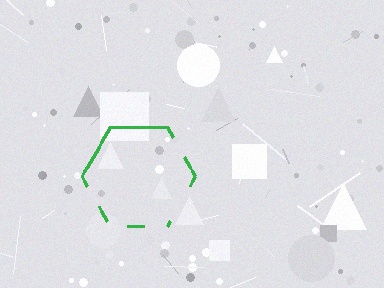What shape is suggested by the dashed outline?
The dashed outline suggests a hexagon.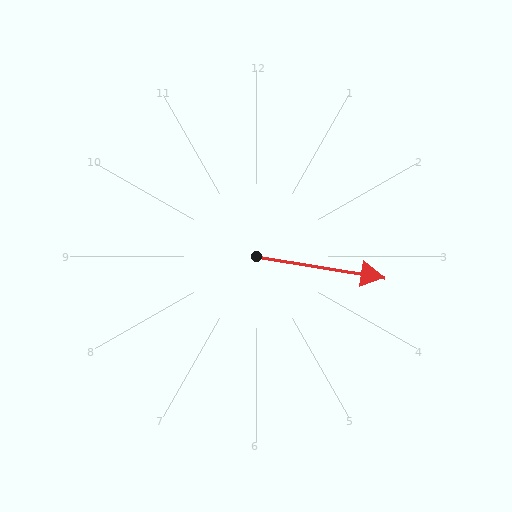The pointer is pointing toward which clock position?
Roughly 3 o'clock.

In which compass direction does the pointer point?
East.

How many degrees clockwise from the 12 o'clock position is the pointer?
Approximately 100 degrees.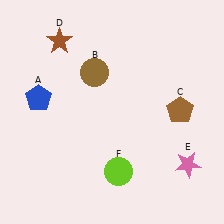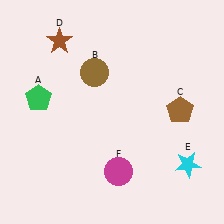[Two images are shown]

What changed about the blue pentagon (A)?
In Image 1, A is blue. In Image 2, it changed to green.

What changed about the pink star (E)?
In Image 1, E is pink. In Image 2, it changed to cyan.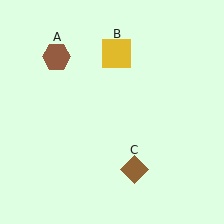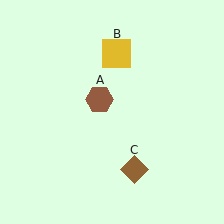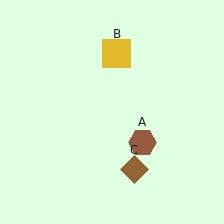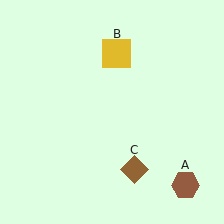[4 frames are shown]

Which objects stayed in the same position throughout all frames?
Yellow square (object B) and brown diamond (object C) remained stationary.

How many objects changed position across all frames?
1 object changed position: brown hexagon (object A).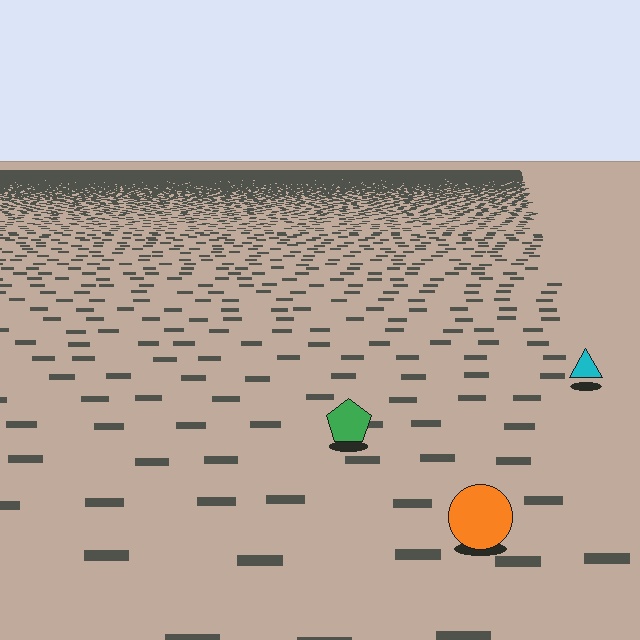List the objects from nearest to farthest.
From nearest to farthest: the orange circle, the green pentagon, the cyan triangle.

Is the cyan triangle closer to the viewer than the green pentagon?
No. The green pentagon is closer — you can tell from the texture gradient: the ground texture is coarser near it.